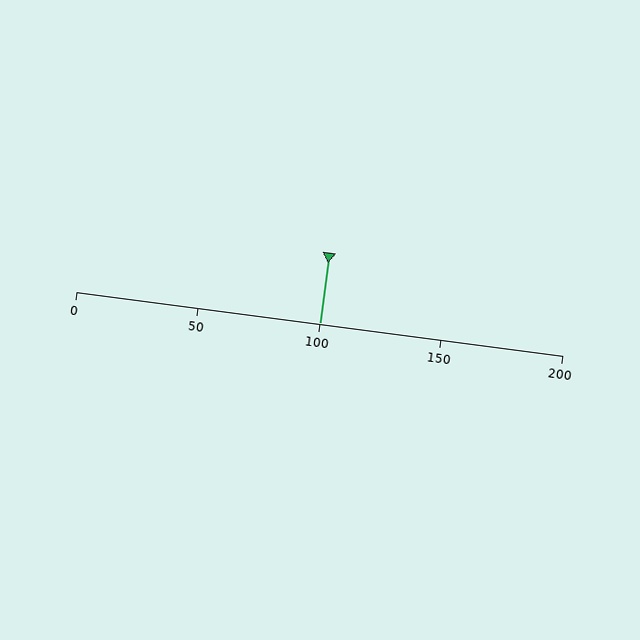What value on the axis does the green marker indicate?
The marker indicates approximately 100.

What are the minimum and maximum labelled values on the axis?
The axis runs from 0 to 200.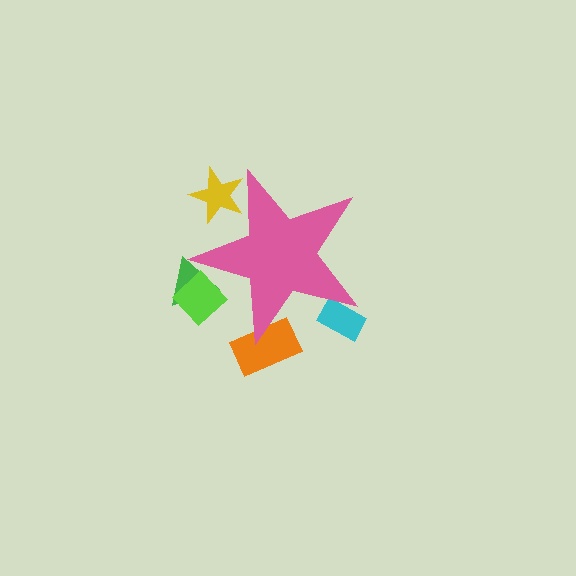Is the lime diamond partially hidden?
Yes, the lime diamond is partially hidden behind the pink star.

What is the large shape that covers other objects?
A pink star.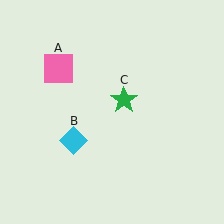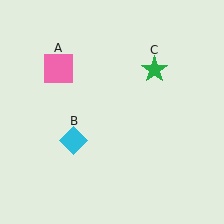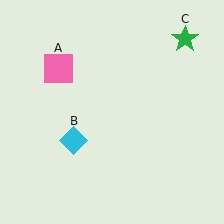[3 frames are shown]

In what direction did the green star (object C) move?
The green star (object C) moved up and to the right.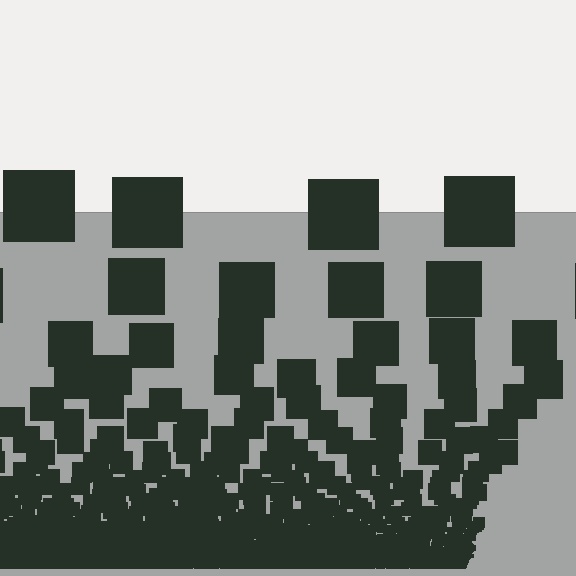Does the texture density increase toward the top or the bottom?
Density increases toward the bottom.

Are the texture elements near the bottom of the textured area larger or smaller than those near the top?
Smaller. The gradient is inverted — elements near the bottom are smaller and denser.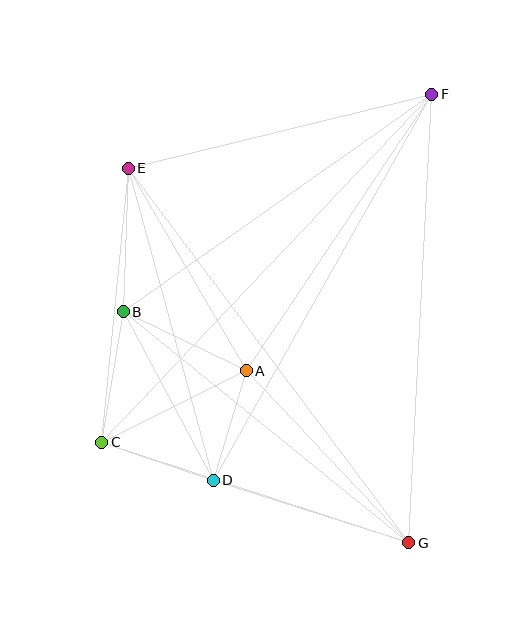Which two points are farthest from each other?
Points C and F are farthest from each other.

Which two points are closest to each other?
Points A and D are closest to each other.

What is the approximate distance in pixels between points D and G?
The distance between D and G is approximately 205 pixels.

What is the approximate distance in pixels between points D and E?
The distance between D and E is approximately 323 pixels.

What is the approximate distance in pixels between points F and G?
The distance between F and G is approximately 449 pixels.